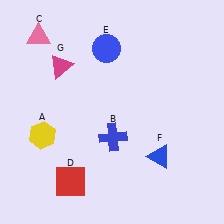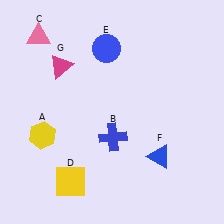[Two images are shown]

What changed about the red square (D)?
In Image 1, D is red. In Image 2, it changed to yellow.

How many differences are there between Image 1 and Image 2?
There is 1 difference between the two images.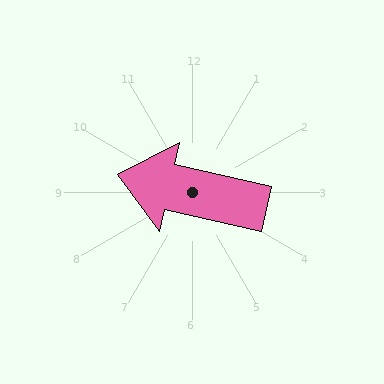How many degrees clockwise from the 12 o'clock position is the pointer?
Approximately 283 degrees.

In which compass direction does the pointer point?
West.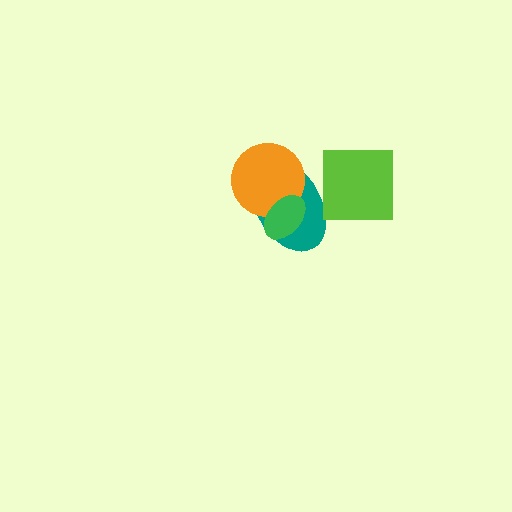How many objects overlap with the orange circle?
2 objects overlap with the orange circle.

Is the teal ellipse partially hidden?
Yes, it is partially covered by another shape.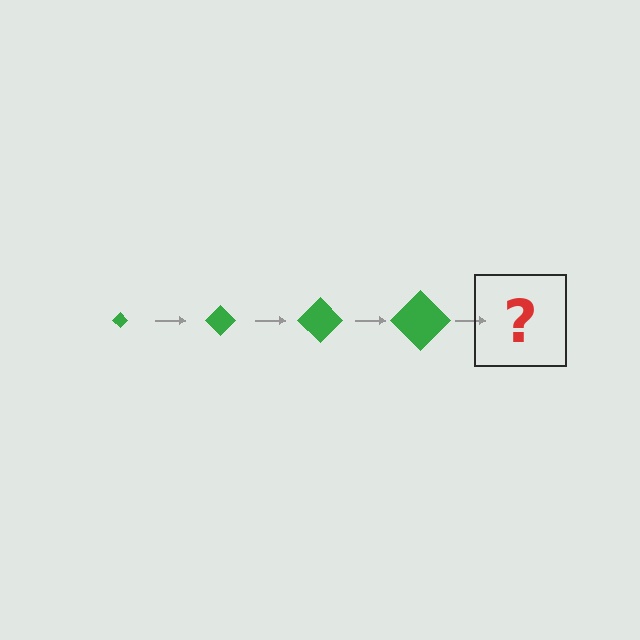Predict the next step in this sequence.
The next step is a green diamond, larger than the previous one.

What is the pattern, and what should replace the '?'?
The pattern is that the diamond gets progressively larger each step. The '?' should be a green diamond, larger than the previous one.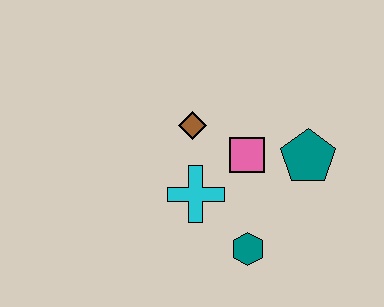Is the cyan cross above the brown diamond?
No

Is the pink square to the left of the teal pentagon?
Yes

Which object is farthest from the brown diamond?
The teal hexagon is farthest from the brown diamond.